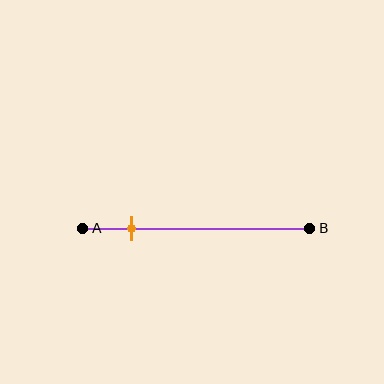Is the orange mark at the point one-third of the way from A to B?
No, the mark is at about 20% from A, not at the 33% one-third point.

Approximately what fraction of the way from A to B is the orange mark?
The orange mark is approximately 20% of the way from A to B.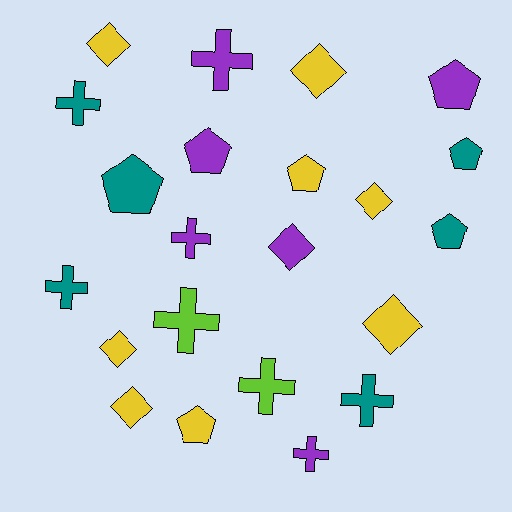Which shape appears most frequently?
Cross, with 8 objects.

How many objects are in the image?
There are 22 objects.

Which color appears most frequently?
Yellow, with 8 objects.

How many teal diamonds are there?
There are no teal diamonds.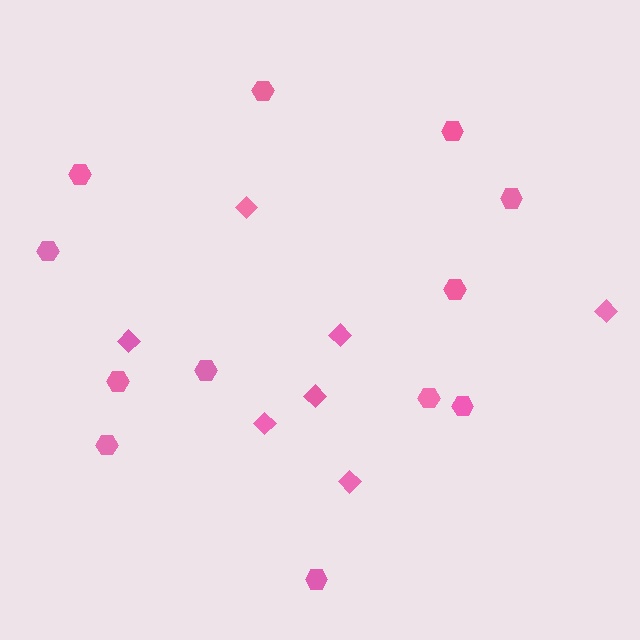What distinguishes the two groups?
There are 2 groups: one group of diamonds (7) and one group of hexagons (12).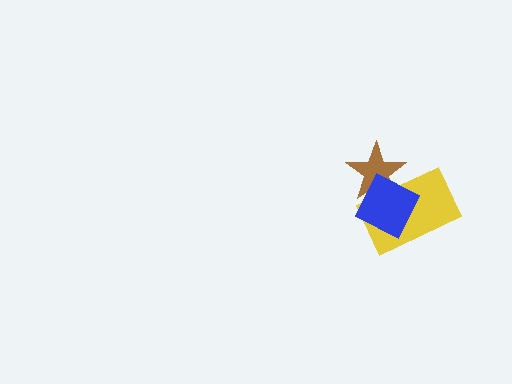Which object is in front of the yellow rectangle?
The blue diamond is in front of the yellow rectangle.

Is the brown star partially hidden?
Yes, it is partially covered by another shape.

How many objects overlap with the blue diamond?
2 objects overlap with the blue diamond.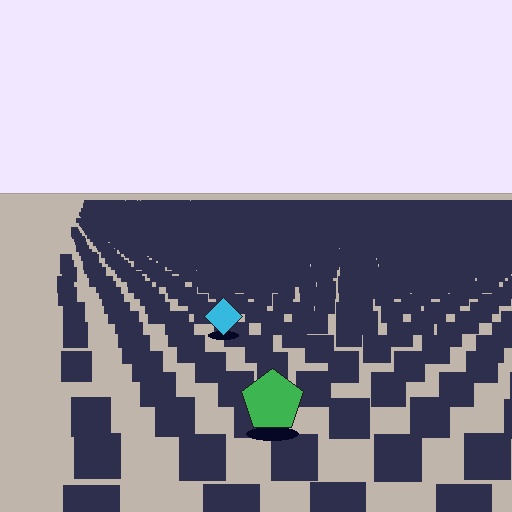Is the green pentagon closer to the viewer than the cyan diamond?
Yes. The green pentagon is closer — you can tell from the texture gradient: the ground texture is coarser near it.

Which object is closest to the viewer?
The green pentagon is closest. The texture marks near it are larger and more spread out.